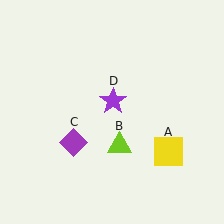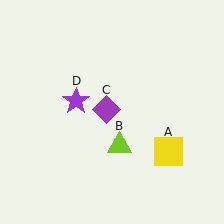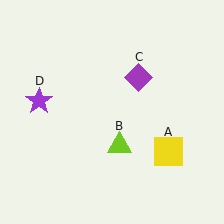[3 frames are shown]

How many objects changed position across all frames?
2 objects changed position: purple diamond (object C), purple star (object D).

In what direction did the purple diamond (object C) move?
The purple diamond (object C) moved up and to the right.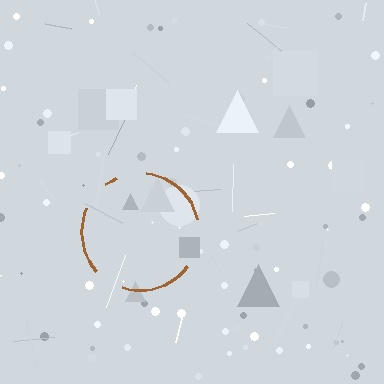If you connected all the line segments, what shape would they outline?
They would outline a circle.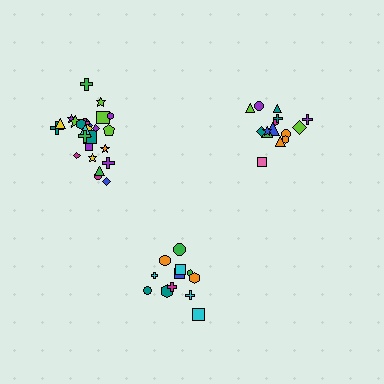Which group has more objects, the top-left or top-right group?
The top-left group.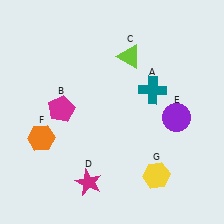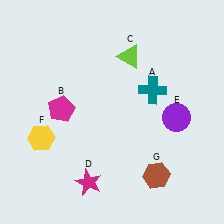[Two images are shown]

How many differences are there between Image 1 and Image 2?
There are 2 differences between the two images.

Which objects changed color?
F changed from orange to yellow. G changed from yellow to brown.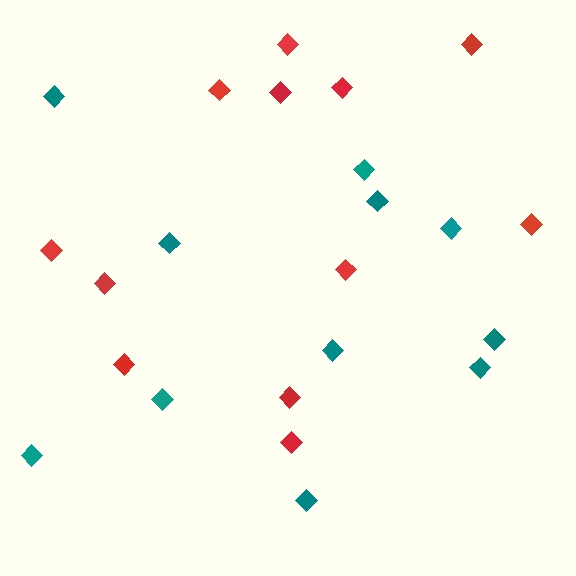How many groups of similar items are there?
There are 2 groups: one group of teal diamonds (11) and one group of red diamonds (12).